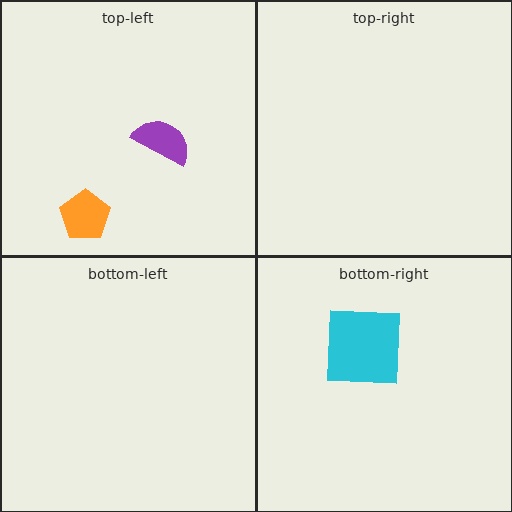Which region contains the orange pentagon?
The top-left region.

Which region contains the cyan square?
The bottom-right region.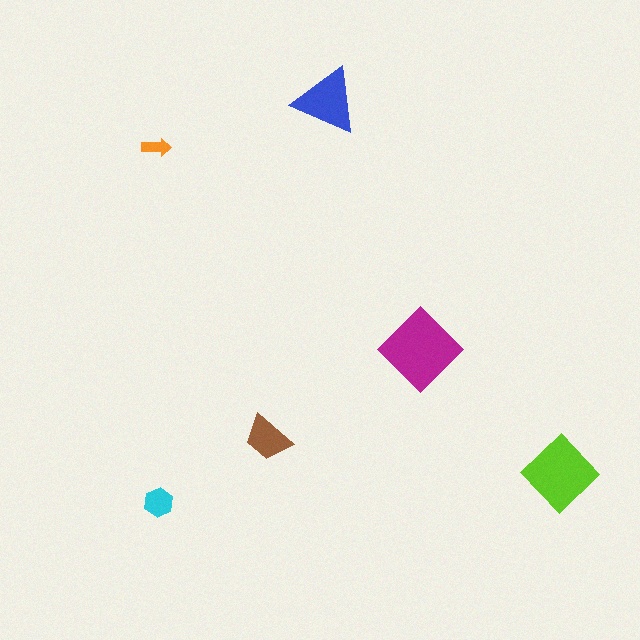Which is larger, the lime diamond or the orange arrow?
The lime diamond.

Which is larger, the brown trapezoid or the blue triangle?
The blue triangle.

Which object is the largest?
The magenta diamond.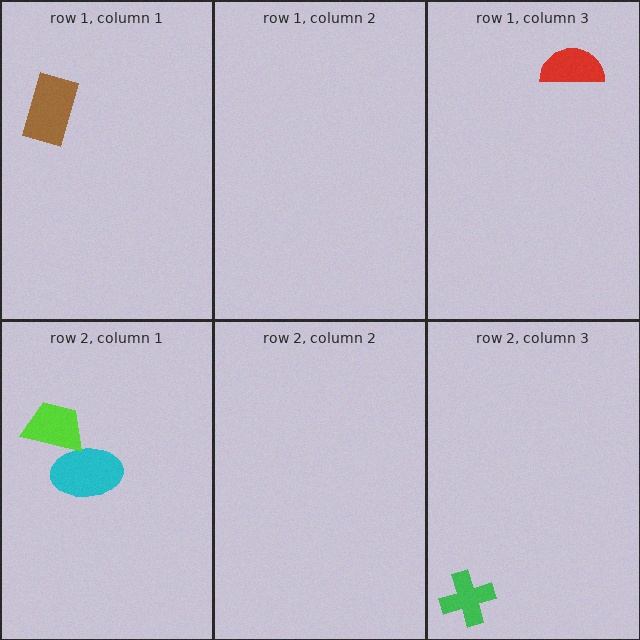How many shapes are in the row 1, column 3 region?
1.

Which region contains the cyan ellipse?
The row 2, column 1 region.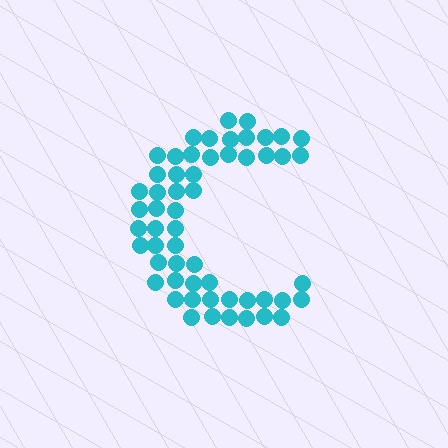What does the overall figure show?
The overall figure shows the letter C.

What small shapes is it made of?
It is made of small circles.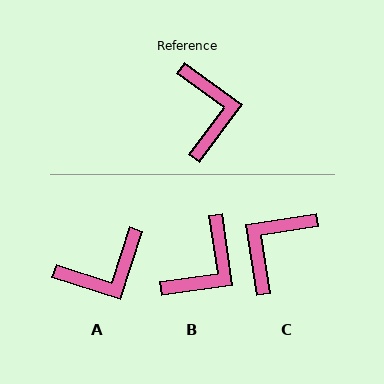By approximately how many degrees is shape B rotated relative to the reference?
Approximately 46 degrees clockwise.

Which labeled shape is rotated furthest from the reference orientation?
C, about 135 degrees away.